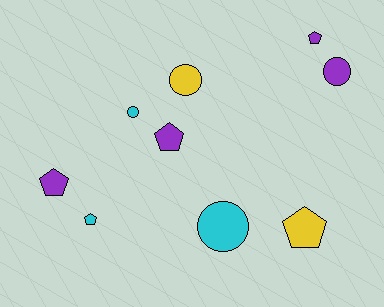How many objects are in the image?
There are 9 objects.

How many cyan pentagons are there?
There is 1 cyan pentagon.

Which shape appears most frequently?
Pentagon, with 5 objects.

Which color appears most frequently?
Purple, with 4 objects.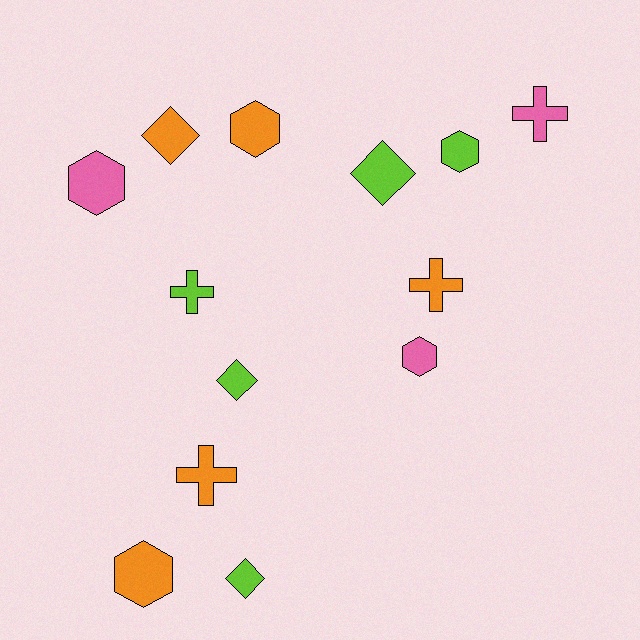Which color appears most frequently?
Lime, with 5 objects.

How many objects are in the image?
There are 13 objects.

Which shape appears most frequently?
Hexagon, with 5 objects.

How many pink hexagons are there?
There are 2 pink hexagons.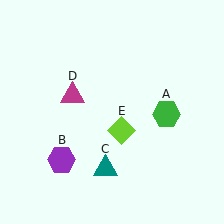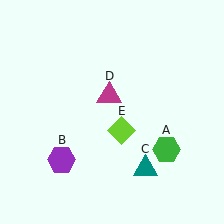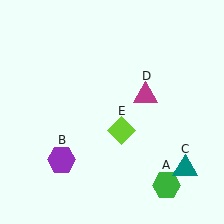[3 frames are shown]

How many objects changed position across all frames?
3 objects changed position: green hexagon (object A), teal triangle (object C), magenta triangle (object D).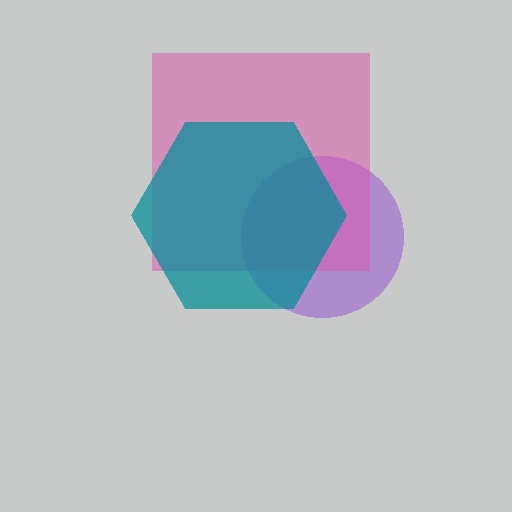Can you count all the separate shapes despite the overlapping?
Yes, there are 3 separate shapes.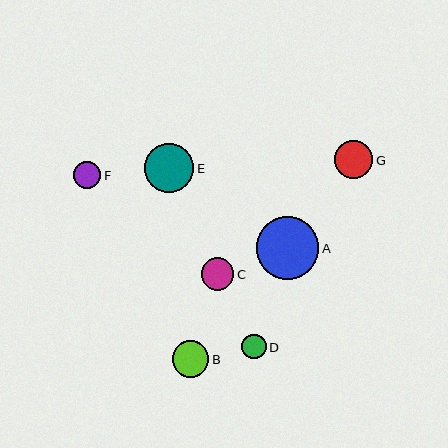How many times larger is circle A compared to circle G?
Circle A is approximately 1.6 times the size of circle G.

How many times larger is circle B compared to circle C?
Circle B is approximately 1.1 times the size of circle C.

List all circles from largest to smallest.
From largest to smallest: A, E, G, B, C, F, D.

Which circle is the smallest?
Circle D is the smallest with a size of approximately 25 pixels.